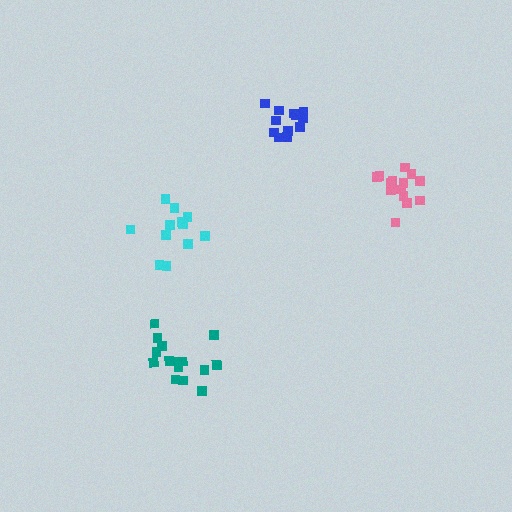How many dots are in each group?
Group 1: 14 dots, Group 2: 15 dots, Group 3: 12 dots, Group 4: 13 dots (54 total).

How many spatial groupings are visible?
There are 4 spatial groupings.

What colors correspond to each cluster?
The clusters are colored: pink, teal, cyan, blue.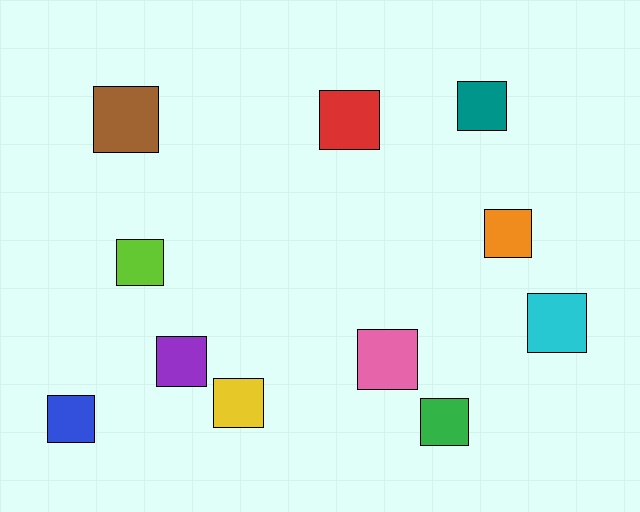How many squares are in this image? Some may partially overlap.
There are 11 squares.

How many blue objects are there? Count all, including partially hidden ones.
There is 1 blue object.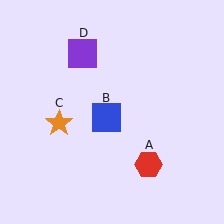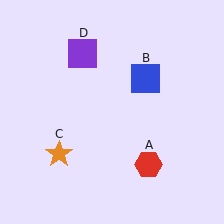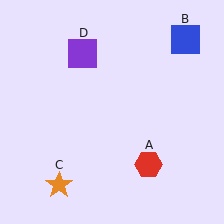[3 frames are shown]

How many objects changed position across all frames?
2 objects changed position: blue square (object B), orange star (object C).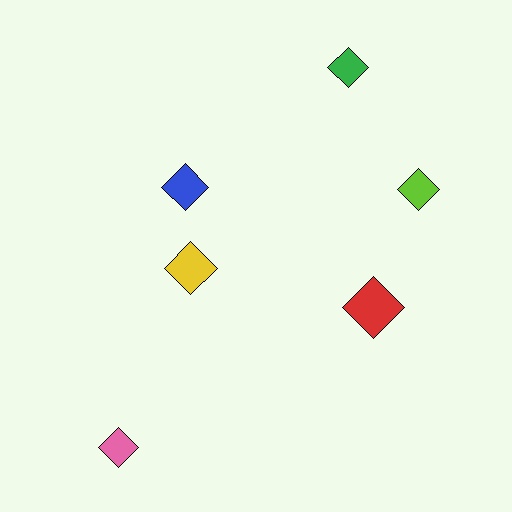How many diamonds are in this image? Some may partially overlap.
There are 6 diamonds.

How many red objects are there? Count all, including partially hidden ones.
There is 1 red object.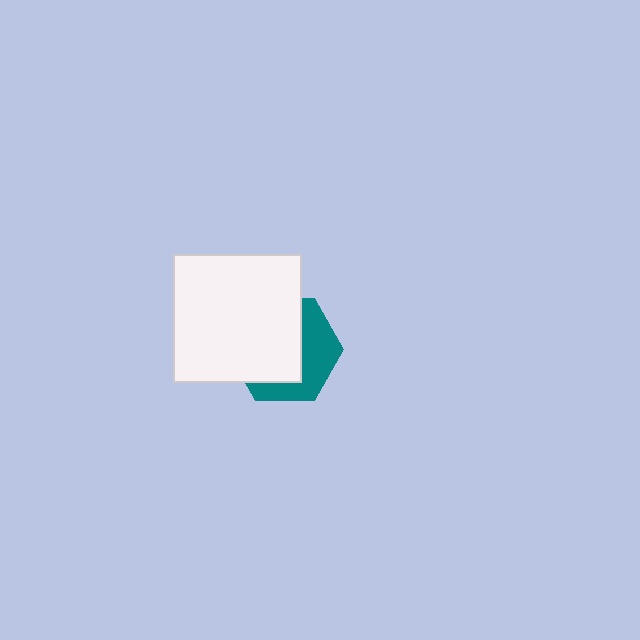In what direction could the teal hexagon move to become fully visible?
The teal hexagon could move toward the lower-right. That would shift it out from behind the white square entirely.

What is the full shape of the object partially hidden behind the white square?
The partially hidden object is a teal hexagon.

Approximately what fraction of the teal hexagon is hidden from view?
Roughly 59% of the teal hexagon is hidden behind the white square.